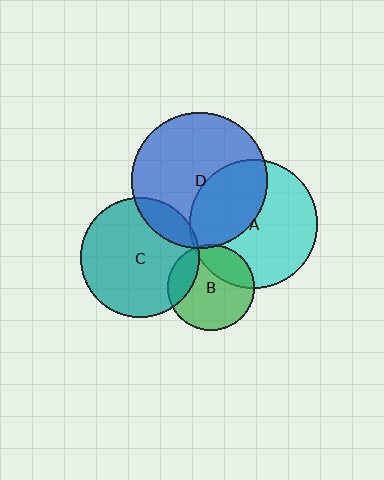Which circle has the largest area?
Circle D (blue).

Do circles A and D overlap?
Yes.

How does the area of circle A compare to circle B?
Approximately 2.2 times.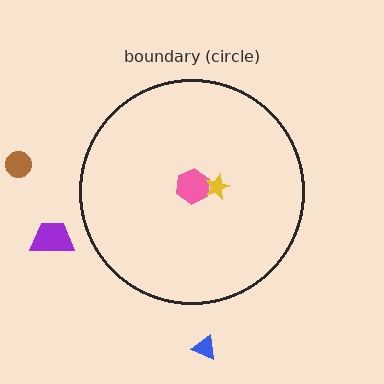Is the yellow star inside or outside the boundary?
Inside.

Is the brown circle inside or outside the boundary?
Outside.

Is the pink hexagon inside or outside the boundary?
Inside.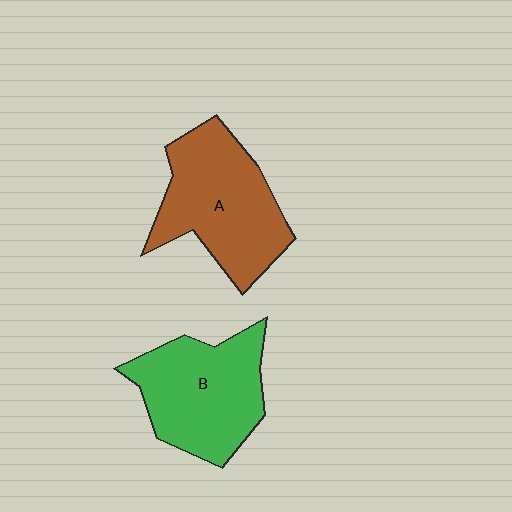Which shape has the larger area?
Shape A (brown).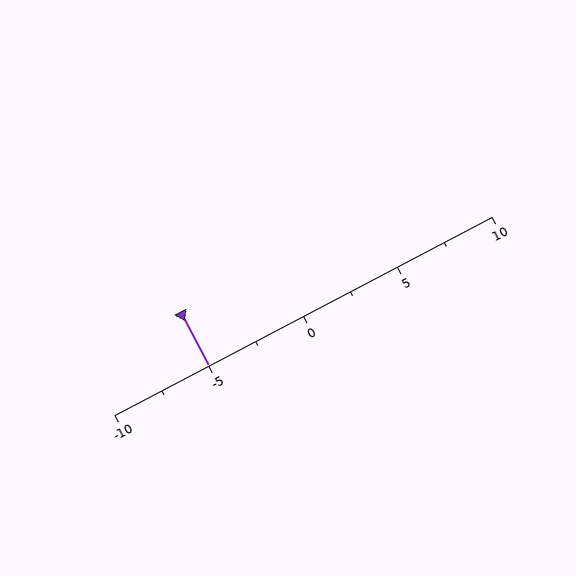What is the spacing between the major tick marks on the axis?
The major ticks are spaced 5 apart.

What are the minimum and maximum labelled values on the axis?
The axis runs from -10 to 10.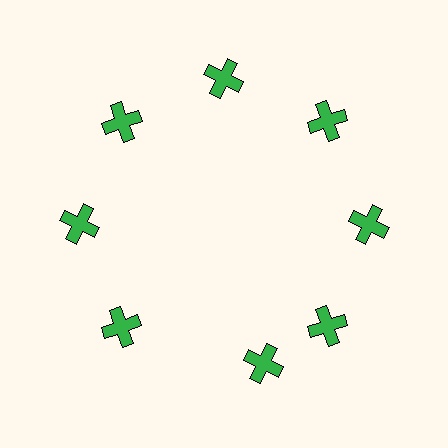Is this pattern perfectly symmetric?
No. The 8 green crosses are arranged in a ring, but one element near the 6 o'clock position is rotated out of alignment along the ring, breaking the 8-fold rotational symmetry.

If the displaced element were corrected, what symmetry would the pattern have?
It would have 8-fold rotational symmetry — the pattern would map onto itself every 45 degrees.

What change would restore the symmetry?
The symmetry would be restored by rotating it back into even spacing with its neighbors so that all 8 crosses sit at equal angles and equal distance from the center.